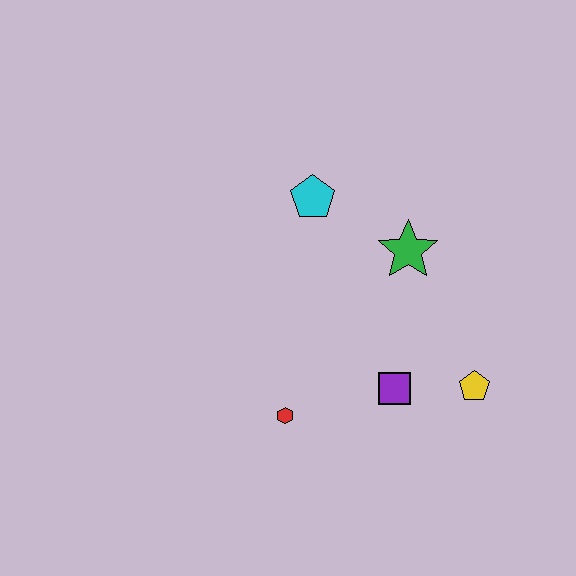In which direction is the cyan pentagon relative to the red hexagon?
The cyan pentagon is above the red hexagon.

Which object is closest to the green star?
The cyan pentagon is closest to the green star.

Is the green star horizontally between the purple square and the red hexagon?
No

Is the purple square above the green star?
No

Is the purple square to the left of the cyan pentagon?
No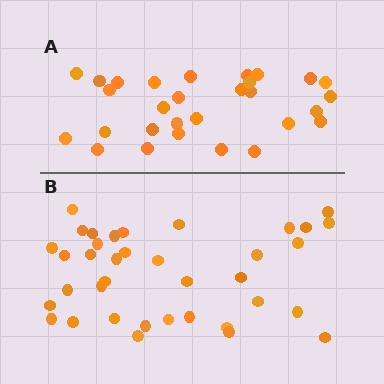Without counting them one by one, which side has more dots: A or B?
Region B (the bottom region) has more dots.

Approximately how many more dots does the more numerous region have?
Region B has roughly 8 or so more dots than region A.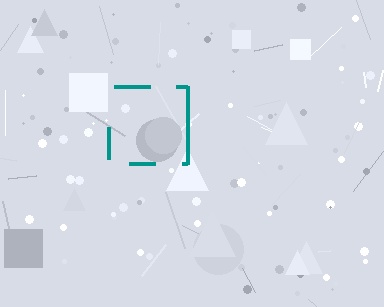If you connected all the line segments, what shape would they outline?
They would outline a square.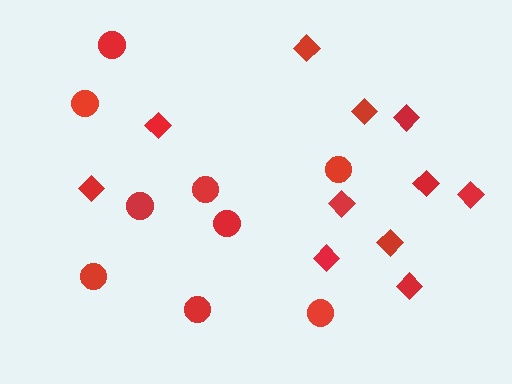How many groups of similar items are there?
There are 2 groups: one group of diamonds (11) and one group of circles (9).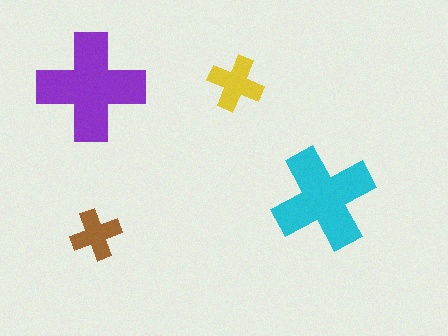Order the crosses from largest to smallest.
the purple one, the cyan one, the yellow one, the brown one.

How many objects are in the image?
There are 4 objects in the image.